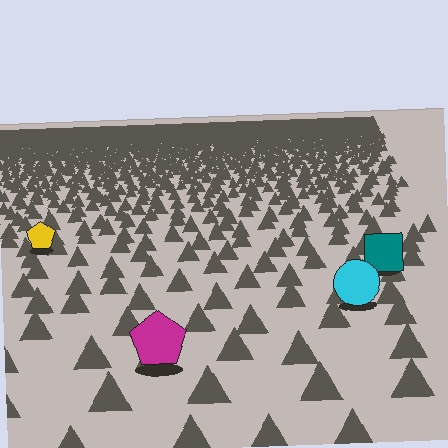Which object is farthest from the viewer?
The yellow pentagon is farthest from the viewer. It appears smaller and the ground texture around it is denser.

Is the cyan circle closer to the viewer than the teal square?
Yes. The cyan circle is closer — you can tell from the texture gradient: the ground texture is coarser near it.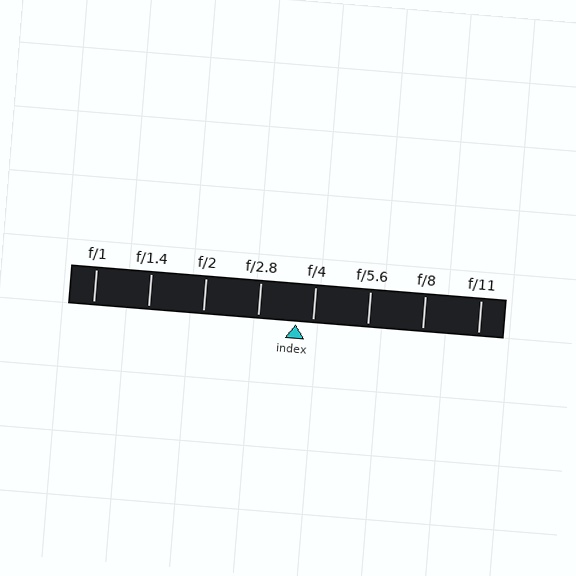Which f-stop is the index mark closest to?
The index mark is closest to f/4.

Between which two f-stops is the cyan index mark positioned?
The index mark is between f/2.8 and f/4.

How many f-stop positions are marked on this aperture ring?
There are 8 f-stop positions marked.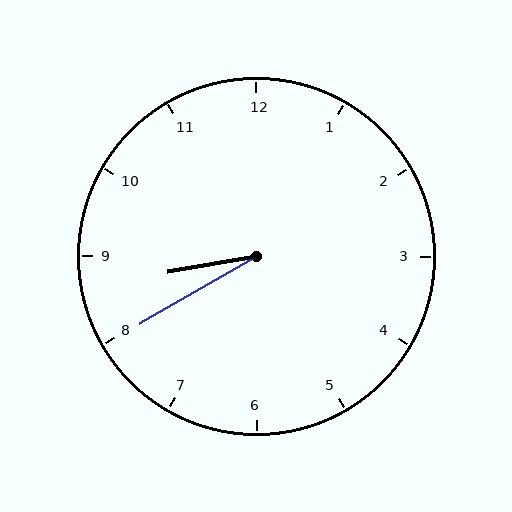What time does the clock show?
8:40.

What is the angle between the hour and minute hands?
Approximately 20 degrees.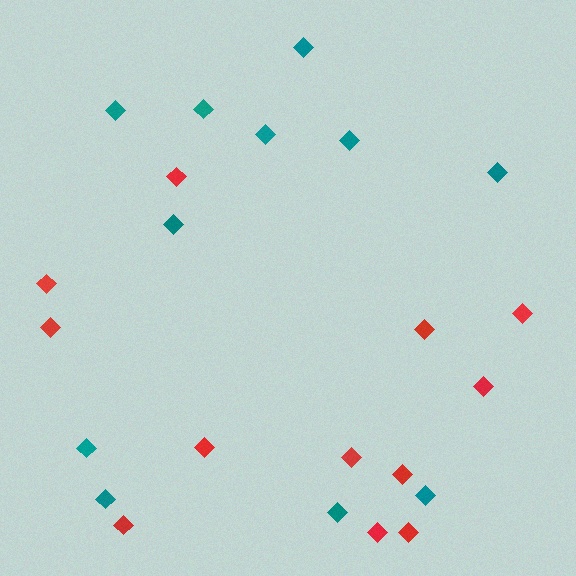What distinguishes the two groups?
There are 2 groups: one group of red diamonds (12) and one group of teal diamonds (11).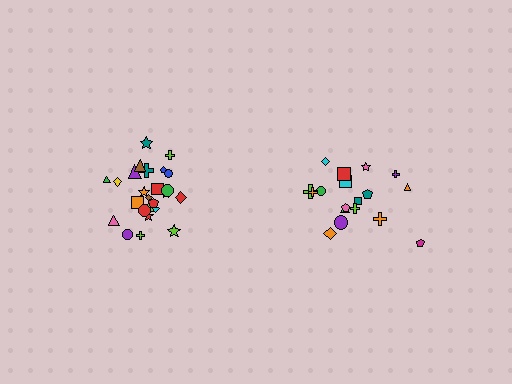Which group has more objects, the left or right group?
The left group.